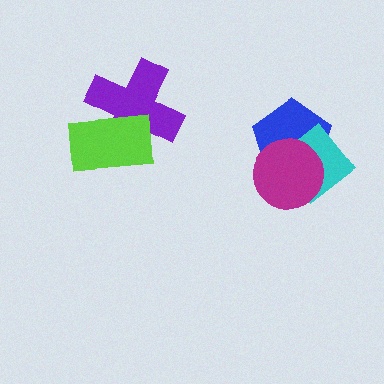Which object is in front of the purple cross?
The lime rectangle is in front of the purple cross.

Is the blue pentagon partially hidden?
Yes, it is partially covered by another shape.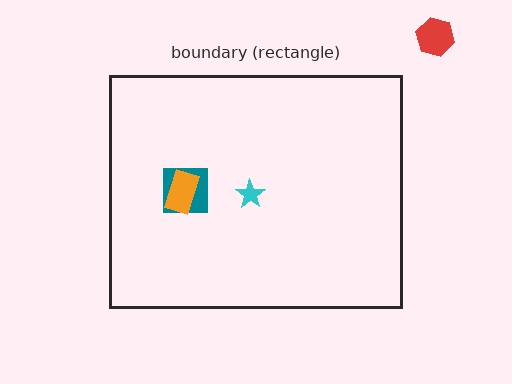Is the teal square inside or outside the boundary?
Inside.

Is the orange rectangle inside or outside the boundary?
Inside.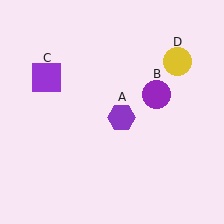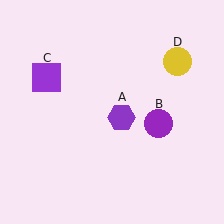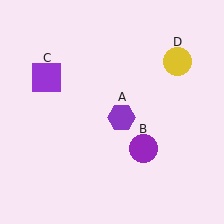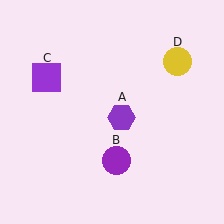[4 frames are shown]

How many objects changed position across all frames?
1 object changed position: purple circle (object B).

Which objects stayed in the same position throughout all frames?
Purple hexagon (object A) and purple square (object C) and yellow circle (object D) remained stationary.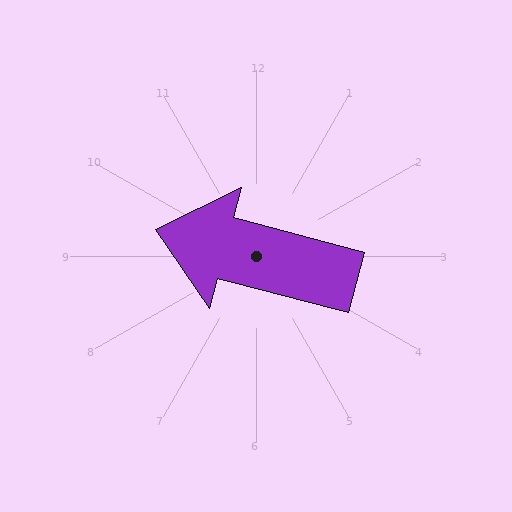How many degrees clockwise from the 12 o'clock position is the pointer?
Approximately 285 degrees.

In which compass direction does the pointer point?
West.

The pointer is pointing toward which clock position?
Roughly 9 o'clock.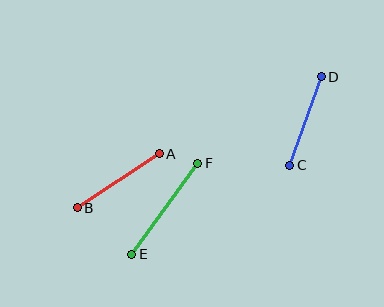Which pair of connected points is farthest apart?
Points E and F are farthest apart.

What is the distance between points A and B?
The distance is approximately 98 pixels.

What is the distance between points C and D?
The distance is approximately 94 pixels.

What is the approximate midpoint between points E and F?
The midpoint is at approximately (165, 209) pixels.